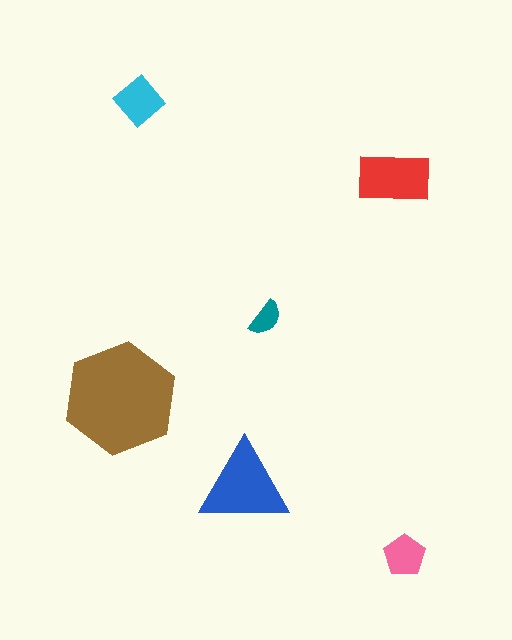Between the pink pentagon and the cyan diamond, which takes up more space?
The cyan diamond.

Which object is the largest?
The brown hexagon.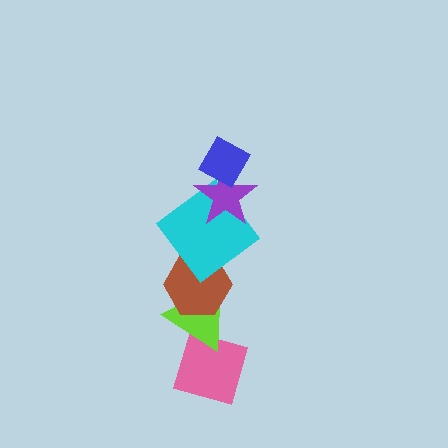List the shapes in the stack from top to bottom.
From top to bottom: the blue diamond, the purple star, the cyan diamond, the brown hexagon, the lime triangle, the pink diamond.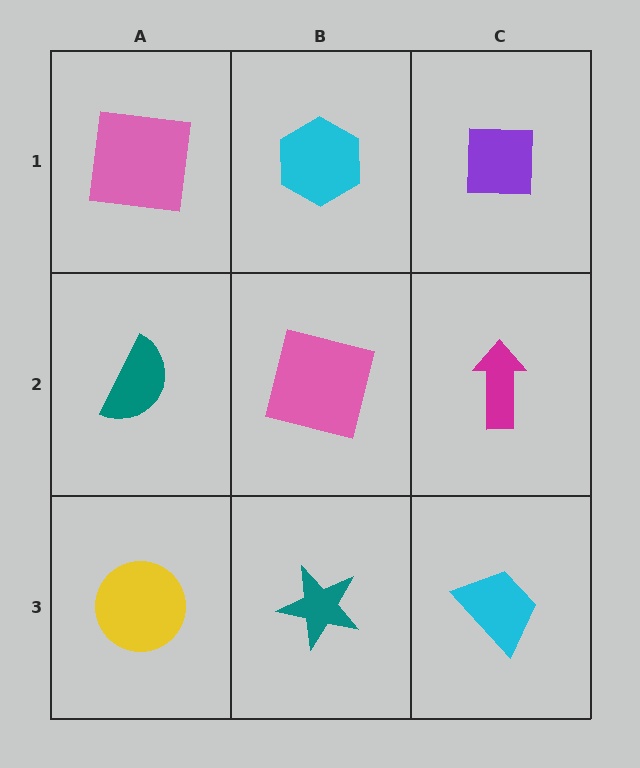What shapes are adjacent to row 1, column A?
A teal semicircle (row 2, column A), a cyan hexagon (row 1, column B).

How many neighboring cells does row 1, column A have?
2.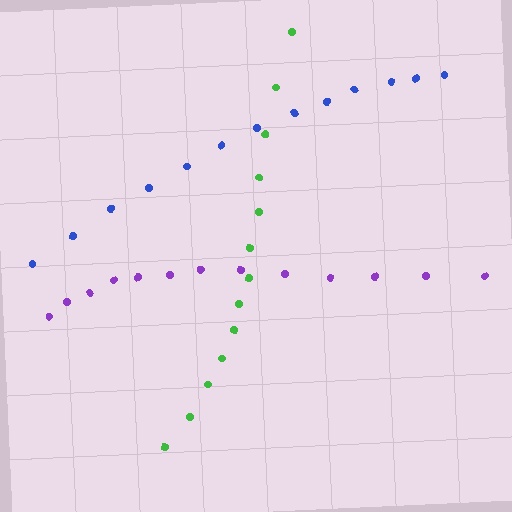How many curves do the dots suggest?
There are 3 distinct paths.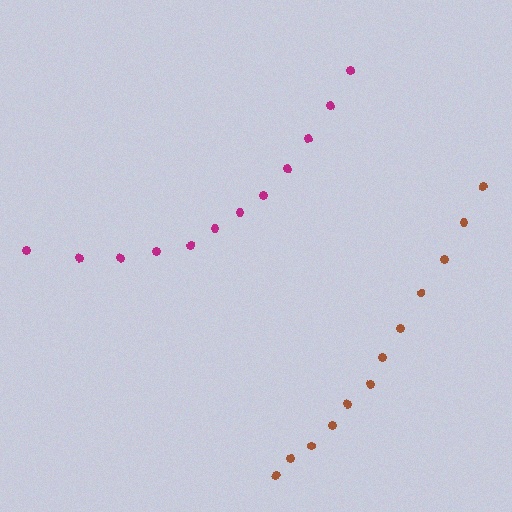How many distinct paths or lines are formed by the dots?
There are 2 distinct paths.